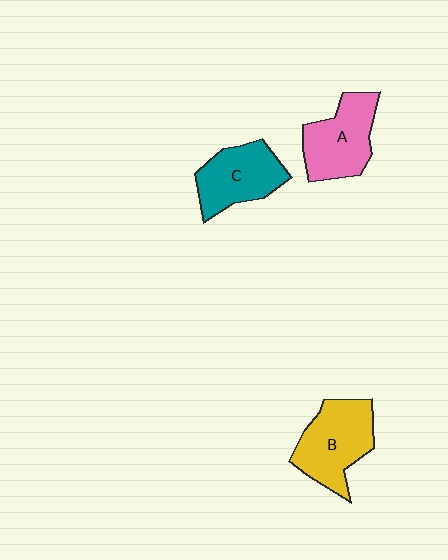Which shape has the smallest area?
Shape C (teal).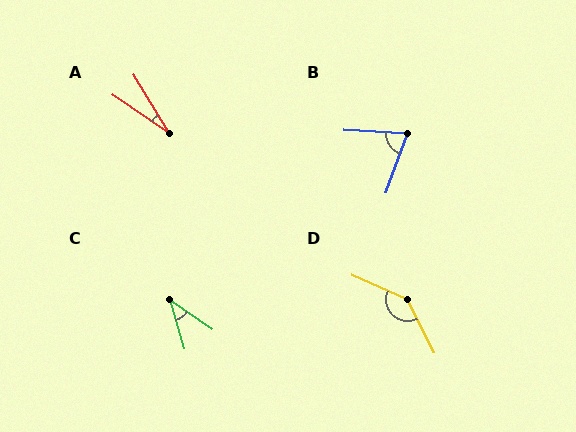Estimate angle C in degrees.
Approximately 39 degrees.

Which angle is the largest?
D, at approximately 140 degrees.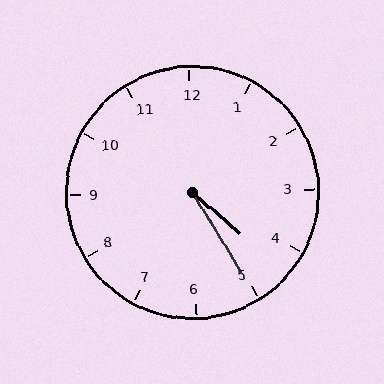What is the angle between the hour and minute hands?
Approximately 18 degrees.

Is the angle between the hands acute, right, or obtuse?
It is acute.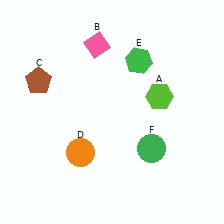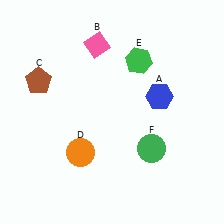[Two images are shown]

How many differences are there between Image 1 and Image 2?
There is 1 difference between the two images.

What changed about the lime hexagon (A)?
In Image 1, A is lime. In Image 2, it changed to blue.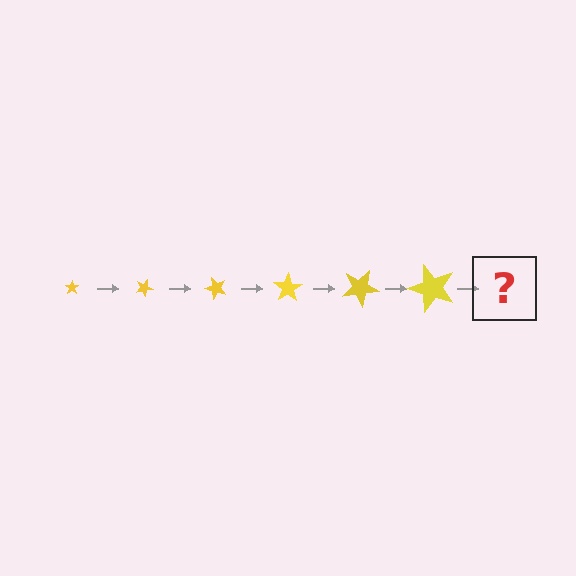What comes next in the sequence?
The next element should be a star, larger than the previous one and rotated 150 degrees from the start.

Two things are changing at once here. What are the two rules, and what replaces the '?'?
The two rules are that the star grows larger each step and it rotates 25 degrees each step. The '?' should be a star, larger than the previous one and rotated 150 degrees from the start.